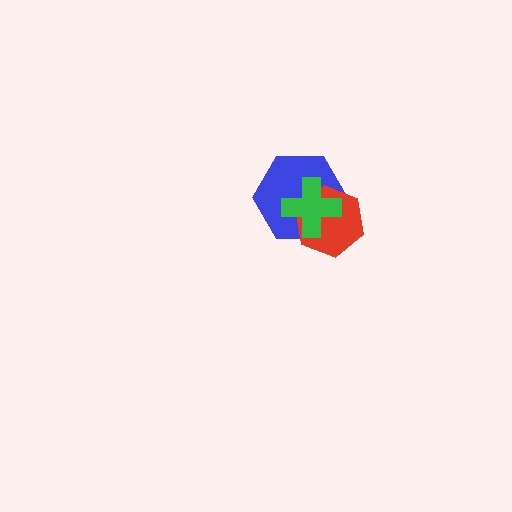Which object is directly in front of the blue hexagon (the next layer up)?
The red hexagon is directly in front of the blue hexagon.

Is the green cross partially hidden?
No, no other shape covers it.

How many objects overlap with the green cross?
2 objects overlap with the green cross.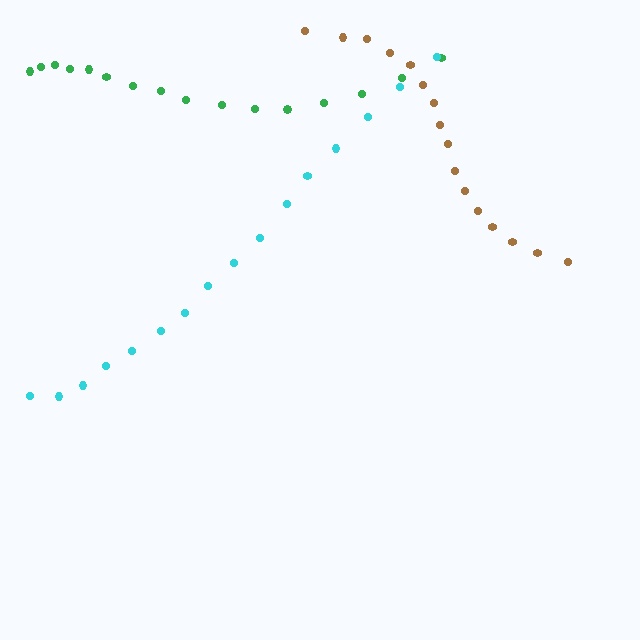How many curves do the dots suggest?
There are 3 distinct paths.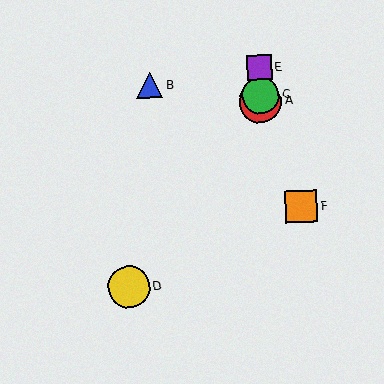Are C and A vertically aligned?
Yes, both are at x≈260.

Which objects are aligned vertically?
Objects A, C, E are aligned vertically.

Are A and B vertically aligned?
No, A is at x≈261 and B is at x≈149.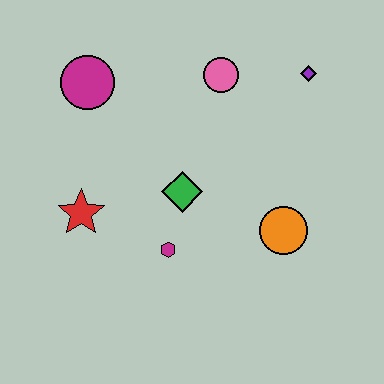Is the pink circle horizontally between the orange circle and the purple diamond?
No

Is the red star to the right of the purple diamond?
No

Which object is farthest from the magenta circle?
The orange circle is farthest from the magenta circle.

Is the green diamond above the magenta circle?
No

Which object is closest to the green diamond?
The magenta hexagon is closest to the green diamond.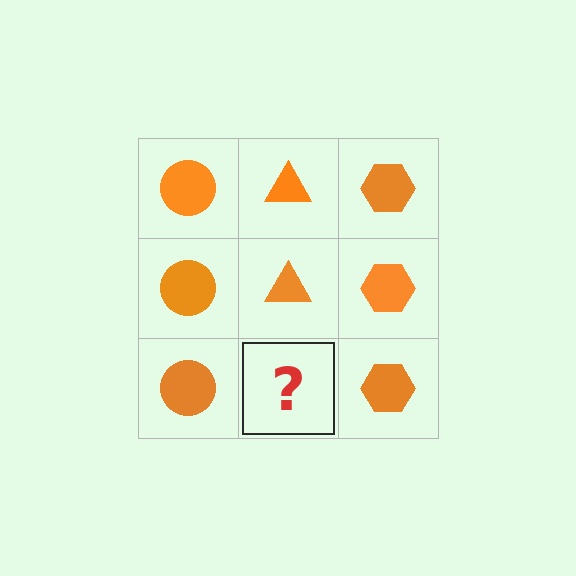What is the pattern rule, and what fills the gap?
The rule is that each column has a consistent shape. The gap should be filled with an orange triangle.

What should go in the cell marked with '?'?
The missing cell should contain an orange triangle.